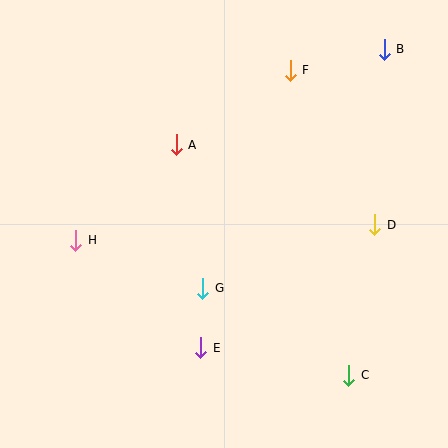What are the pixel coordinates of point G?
Point G is at (203, 288).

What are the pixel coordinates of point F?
Point F is at (290, 70).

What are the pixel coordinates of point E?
Point E is at (201, 348).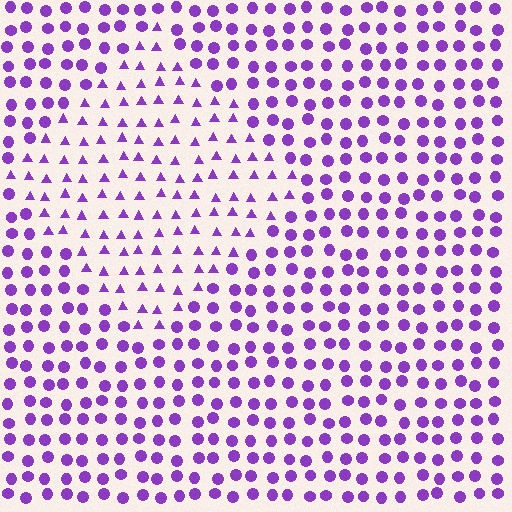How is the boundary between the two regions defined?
The boundary is defined by a change in element shape: triangles inside vs. circles outside. All elements share the same color and spacing.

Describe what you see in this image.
The image is filled with small purple elements arranged in a uniform grid. A diamond-shaped region contains triangles, while the surrounding area contains circles. The boundary is defined purely by the change in element shape.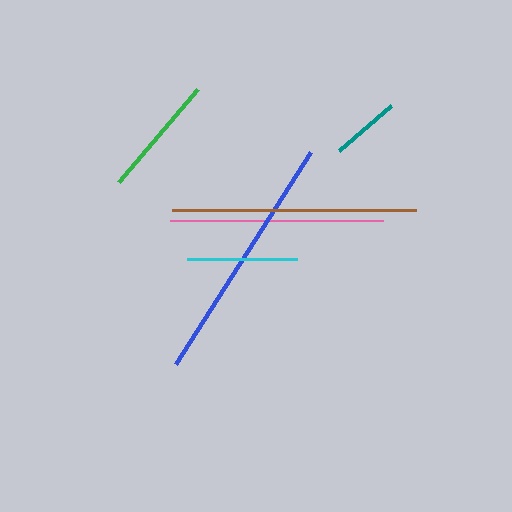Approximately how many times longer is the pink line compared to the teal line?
The pink line is approximately 3.1 times the length of the teal line.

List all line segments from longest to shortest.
From longest to shortest: blue, brown, pink, green, cyan, teal.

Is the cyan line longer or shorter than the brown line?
The brown line is longer than the cyan line.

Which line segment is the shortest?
The teal line is the shortest at approximately 69 pixels.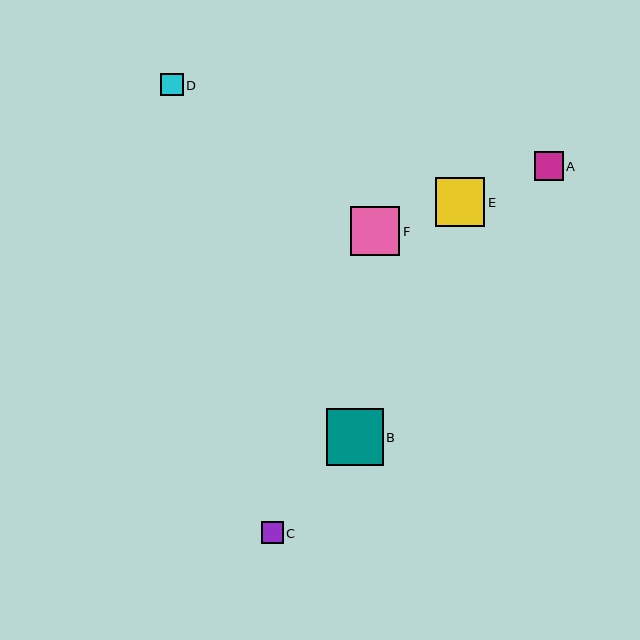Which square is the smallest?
Square C is the smallest with a size of approximately 22 pixels.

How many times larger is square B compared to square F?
Square B is approximately 1.2 times the size of square F.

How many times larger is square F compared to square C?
Square F is approximately 2.3 times the size of square C.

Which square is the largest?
Square B is the largest with a size of approximately 57 pixels.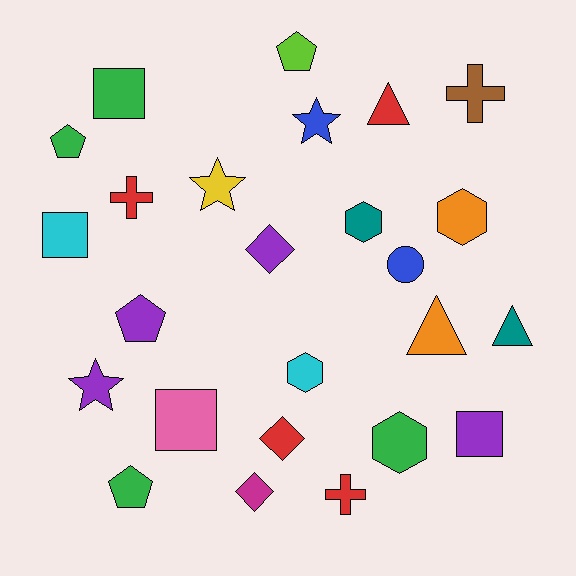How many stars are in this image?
There are 3 stars.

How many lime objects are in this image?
There is 1 lime object.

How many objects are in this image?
There are 25 objects.